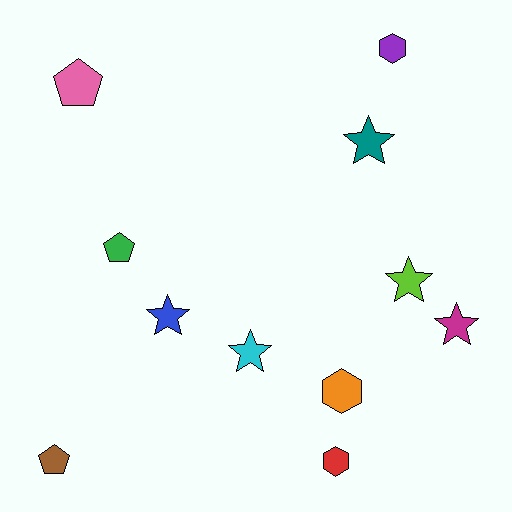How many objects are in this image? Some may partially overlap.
There are 11 objects.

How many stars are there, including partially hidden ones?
There are 5 stars.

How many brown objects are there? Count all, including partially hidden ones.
There is 1 brown object.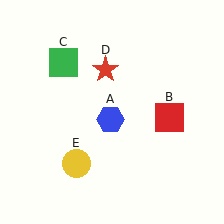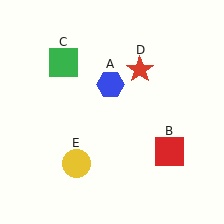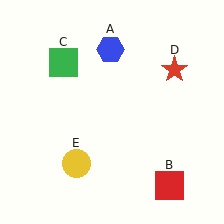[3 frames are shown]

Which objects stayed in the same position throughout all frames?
Green square (object C) and yellow circle (object E) remained stationary.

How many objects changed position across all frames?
3 objects changed position: blue hexagon (object A), red square (object B), red star (object D).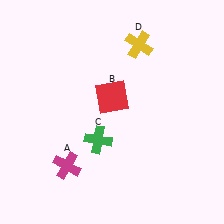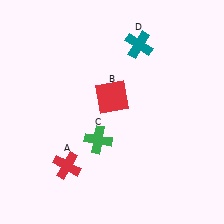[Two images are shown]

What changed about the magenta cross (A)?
In Image 1, A is magenta. In Image 2, it changed to red.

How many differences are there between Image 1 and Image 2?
There are 2 differences between the two images.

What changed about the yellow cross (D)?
In Image 1, D is yellow. In Image 2, it changed to teal.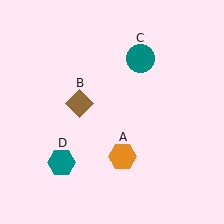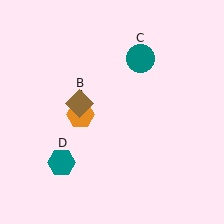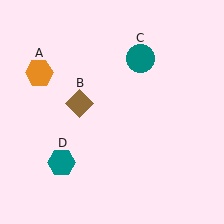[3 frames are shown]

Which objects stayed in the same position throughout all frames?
Brown diamond (object B) and teal circle (object C) and teal hexagon (object D) remained stationary.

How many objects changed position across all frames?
1 object changed position: orange hexagon (object A).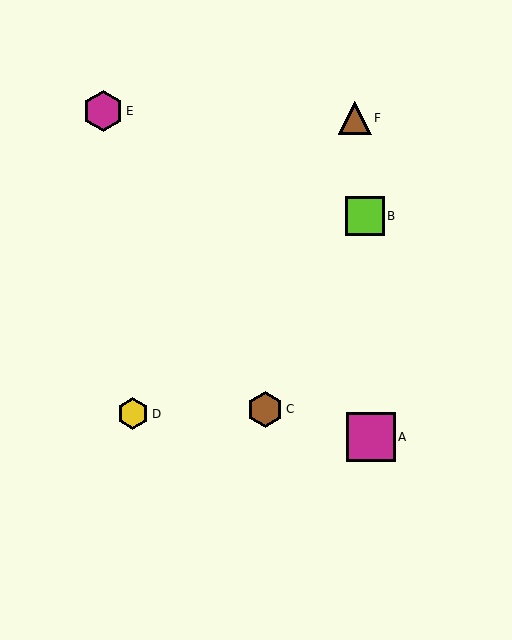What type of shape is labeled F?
Shape F is a brown triangle.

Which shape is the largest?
The magenta square (labeled A) is the largest.